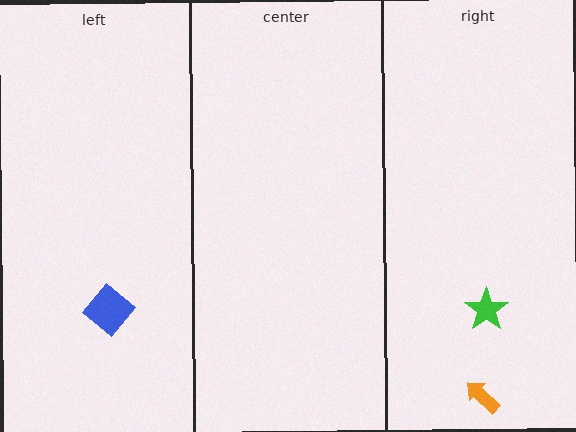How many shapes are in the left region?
1.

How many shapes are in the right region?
2.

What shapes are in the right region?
The orange arrow, the green star.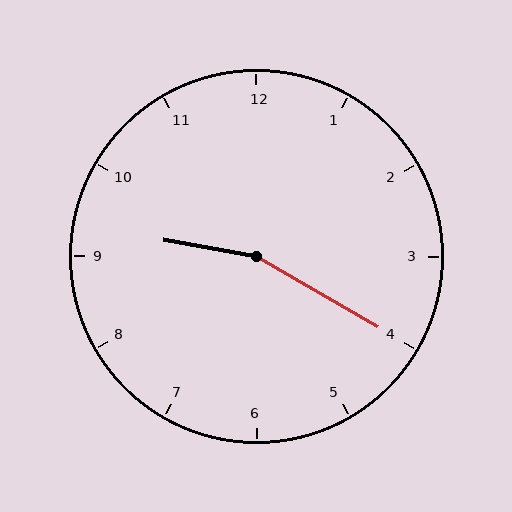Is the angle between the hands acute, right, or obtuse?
It is obtuse.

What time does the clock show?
9:20.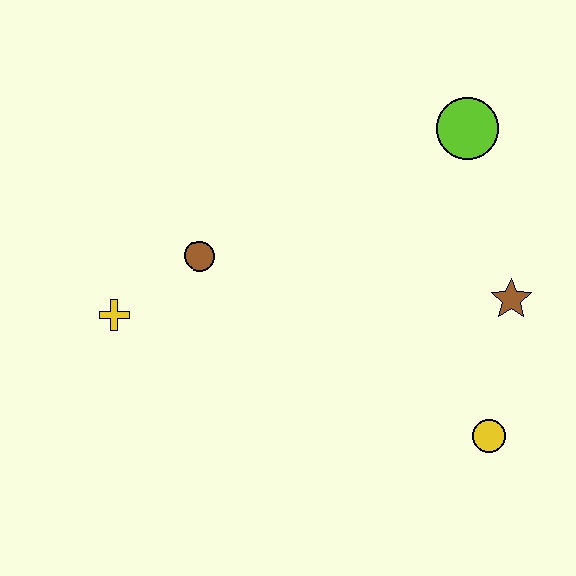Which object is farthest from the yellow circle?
The yellow cross is farthest from the yellow circle.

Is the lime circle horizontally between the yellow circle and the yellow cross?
Yes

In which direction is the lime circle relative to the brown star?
The lime circle is above the brown star.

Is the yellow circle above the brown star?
No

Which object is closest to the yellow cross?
The brown circle is closest to the yellow cross.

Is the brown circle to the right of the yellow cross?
Yes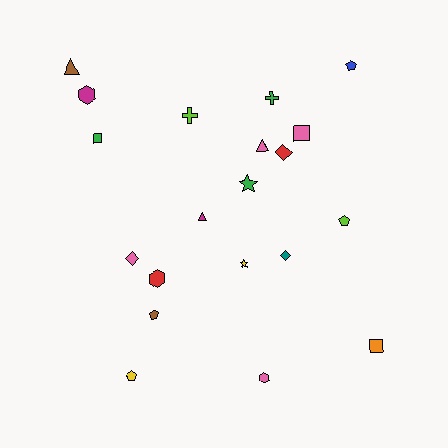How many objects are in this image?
There are 20 objects.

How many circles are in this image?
There are no circles.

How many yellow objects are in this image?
There are 2 yellow objects.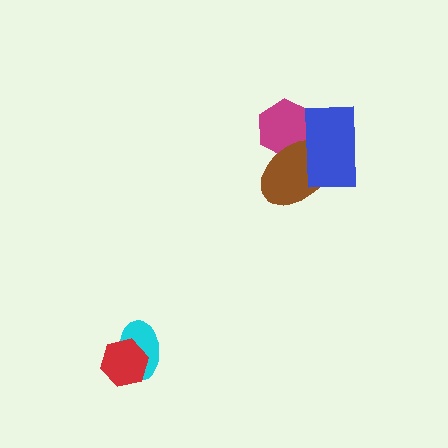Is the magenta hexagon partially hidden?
Yes, it is partially covered by another shape.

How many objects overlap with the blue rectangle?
2 objects overlap with the blue rectangle.